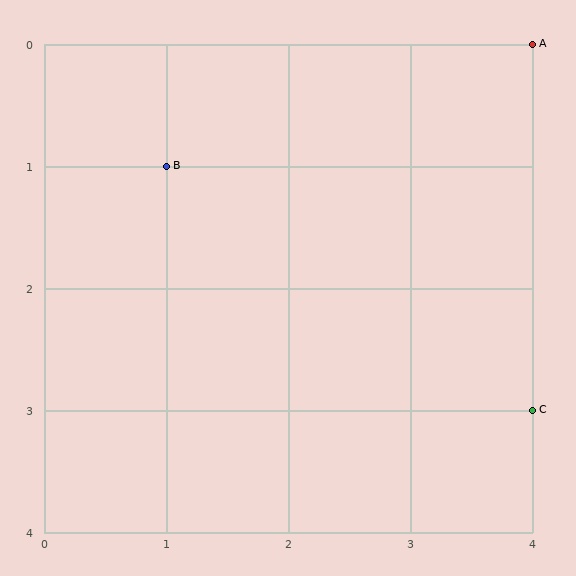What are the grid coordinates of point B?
Point B is at grid coordinates (1, 1).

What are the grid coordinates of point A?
Point A is at grid coordinates (4, 0).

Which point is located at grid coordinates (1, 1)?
Point B is at (1, 1).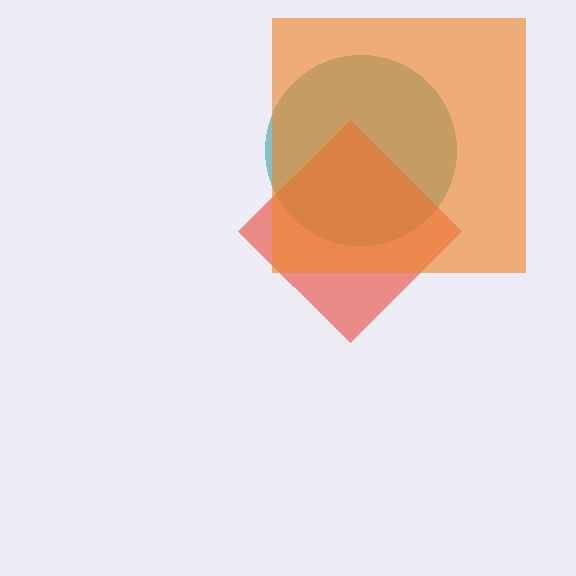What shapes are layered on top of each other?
The layered shapes are: a teal circle, a red diamond, an orange square.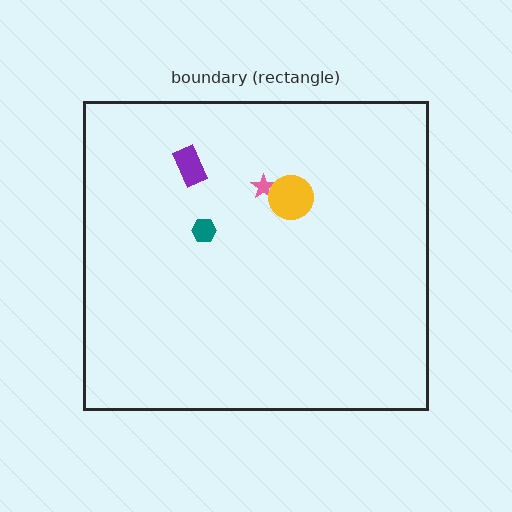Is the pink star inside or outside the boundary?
Inside.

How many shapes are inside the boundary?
4 inside, 0 outside.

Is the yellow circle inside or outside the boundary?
Inside.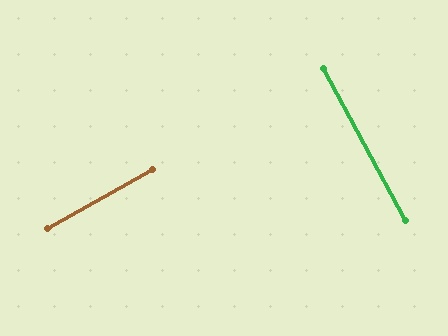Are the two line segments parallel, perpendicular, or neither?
Perpendicular — they meet at approximately 89°.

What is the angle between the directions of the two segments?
Approximately 89 degrees.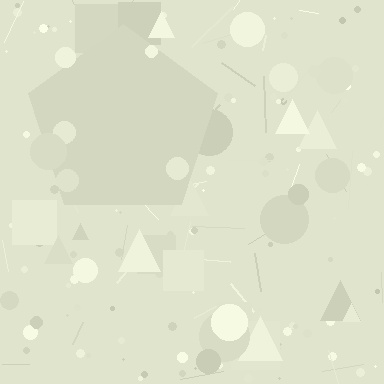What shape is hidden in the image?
A pentagon is hidden in the image.